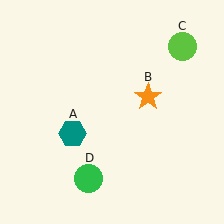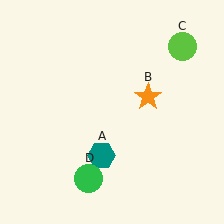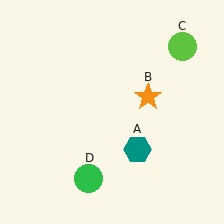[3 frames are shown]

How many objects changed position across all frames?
1 object changed position: teal hexagon (object A).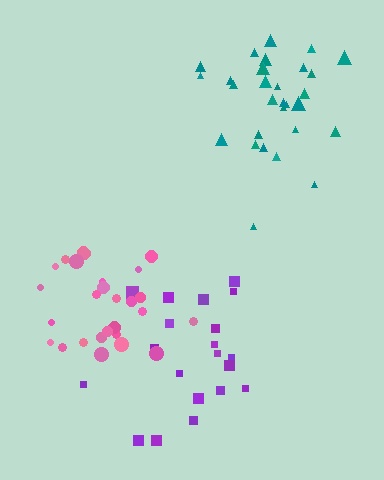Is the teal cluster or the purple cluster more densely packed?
Teal.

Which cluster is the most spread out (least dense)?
Purple.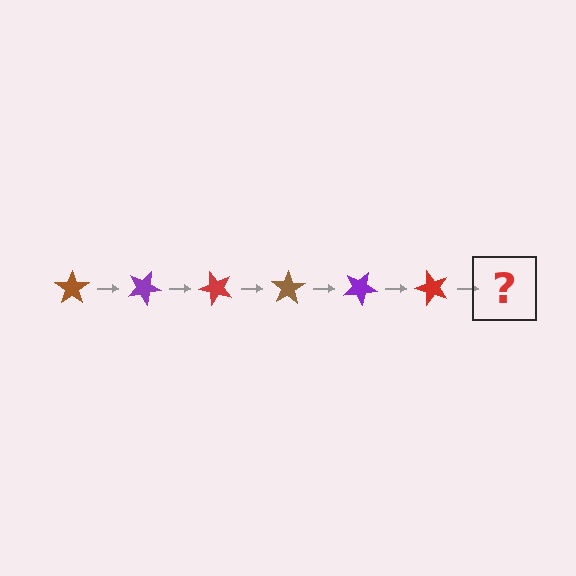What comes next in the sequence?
The next element should be a brown star, rotated 150 degrees from the start.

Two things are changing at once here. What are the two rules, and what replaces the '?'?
The two rules are that it rotates 25 degrees each step and the color cycles through brown, purple, and red. The '?' should be a brown star, rotated 150 degrees from the start.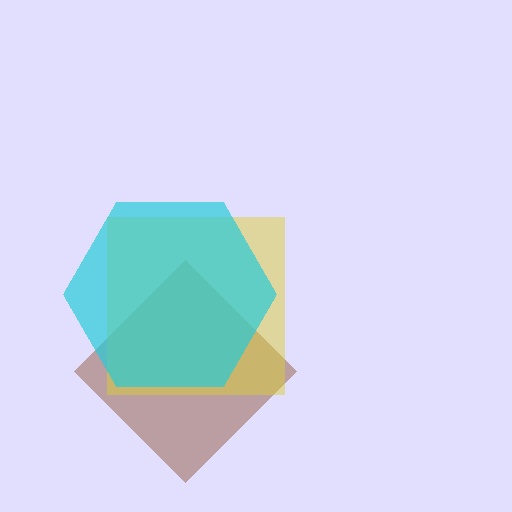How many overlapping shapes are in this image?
There are 3 overlapping shapes in the image.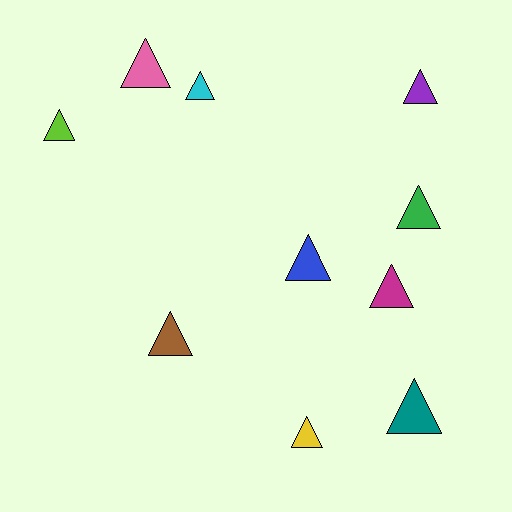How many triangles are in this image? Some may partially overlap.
There are 10 triangles.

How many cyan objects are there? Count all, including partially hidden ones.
There is 1 cyan object.